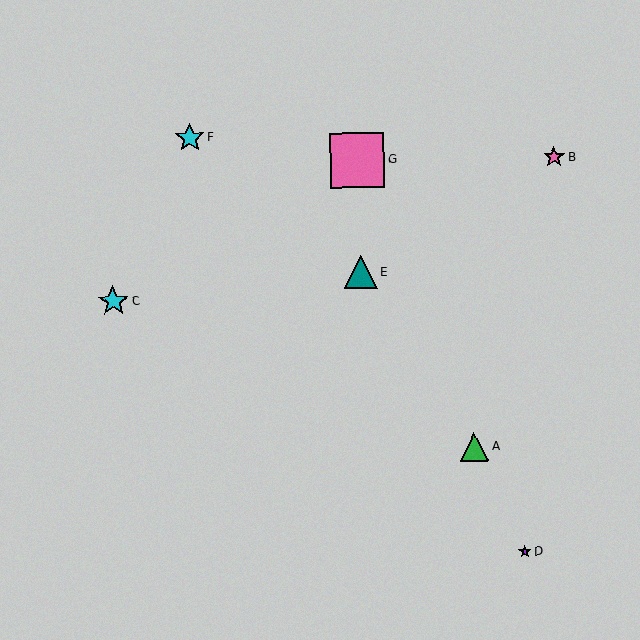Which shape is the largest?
The pink square (labeled G) is the largest.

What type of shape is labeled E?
Shape E is a teal triangle.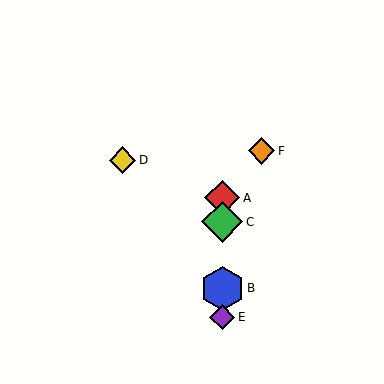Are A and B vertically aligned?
Yes, both are at x≈222.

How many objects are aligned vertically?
4 objects (A, B, C, E) are aligned vertically.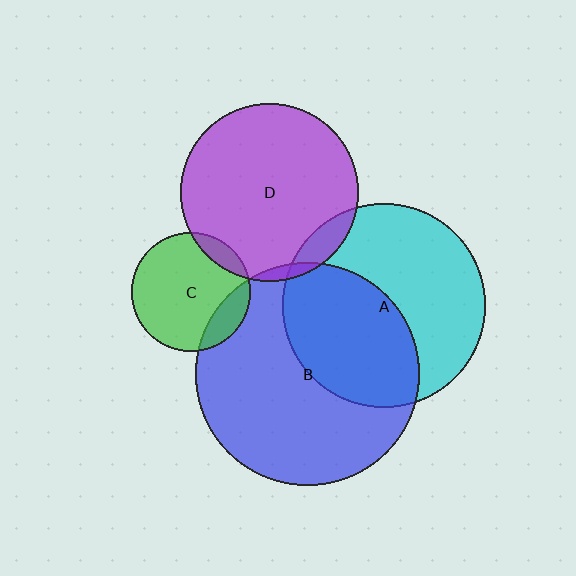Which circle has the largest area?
Circle B (blue).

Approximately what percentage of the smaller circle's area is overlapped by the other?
Approximately 10%.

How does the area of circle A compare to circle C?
Approximately 2.9 times.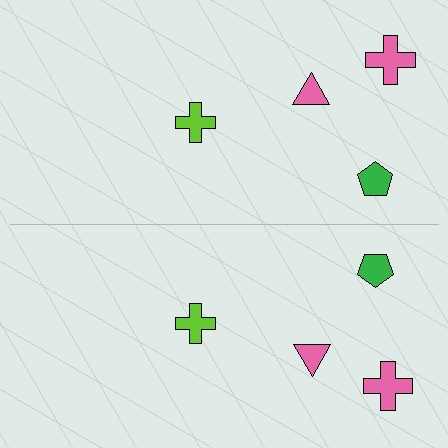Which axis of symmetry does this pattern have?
The pattern has a horizontal axis of symmetry running through the center of the image.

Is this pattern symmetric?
Yes, this pattern has bilateral (reflection) symmetry.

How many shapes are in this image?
There are 8 shapes in this image.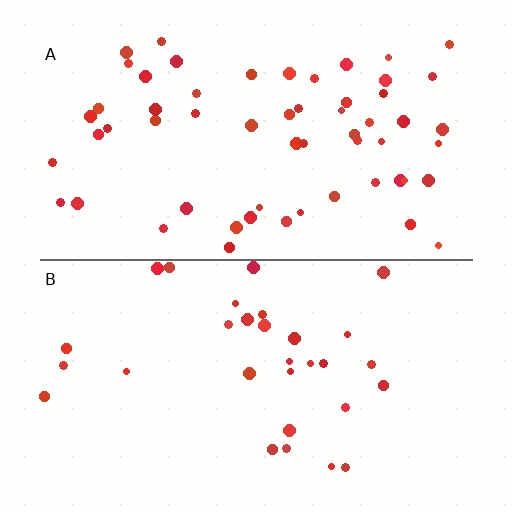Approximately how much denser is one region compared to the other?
Approximately 1.9× — region A over region B.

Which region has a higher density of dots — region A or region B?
A (the top).